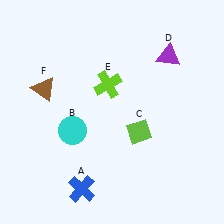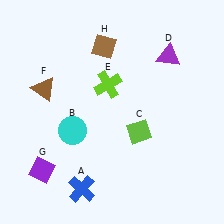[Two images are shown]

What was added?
A purple diamond (G), a brown diamond (H) were added in Image 2.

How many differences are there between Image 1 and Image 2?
There are 2 differences between the two images.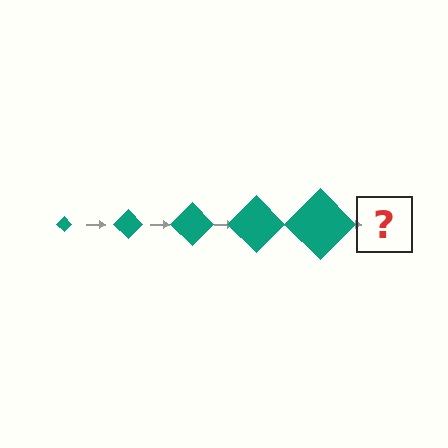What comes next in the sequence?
The next element should be a teal diamond, larger than the previous one.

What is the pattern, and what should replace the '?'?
The pattern is that the diamond gets progressively larger each step. The '?' should be a teal diamond, larger than the previous one.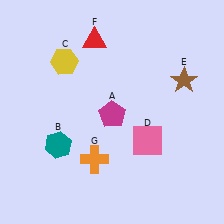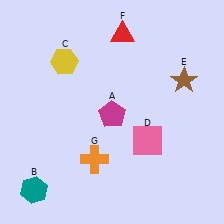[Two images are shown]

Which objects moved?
The objects that moved are: the teal hexagon (B), the red triangle (F).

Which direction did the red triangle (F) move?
The red triangle (F) moved right.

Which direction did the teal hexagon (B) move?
The teal hexagon (B) moved down.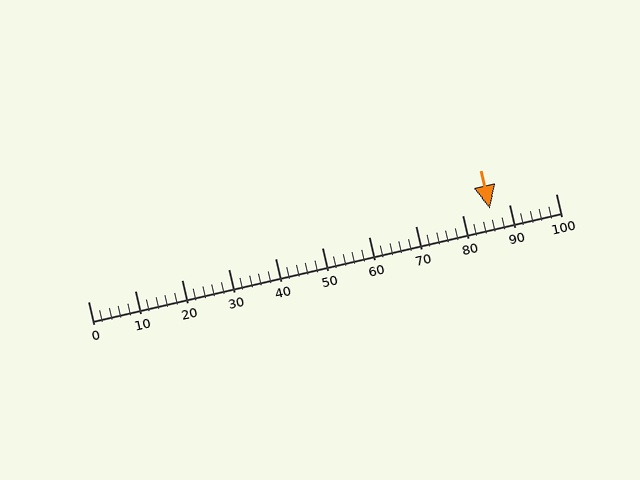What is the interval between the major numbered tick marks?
The major tick marks are spaced 10 units apart.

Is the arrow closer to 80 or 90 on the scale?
The arrow is closer to 90.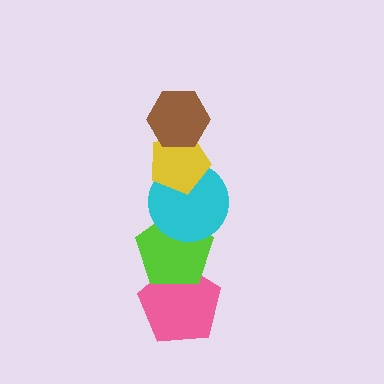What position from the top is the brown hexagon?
The brown hexagon is 1st from the top.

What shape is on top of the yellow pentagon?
The brown hexagon is on top of the yellow pentagon.